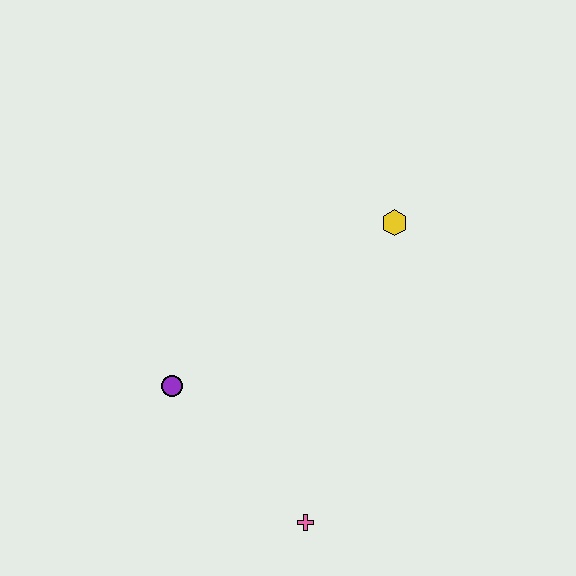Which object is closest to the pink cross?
The purple circle is closest to the pink cross.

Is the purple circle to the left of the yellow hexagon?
Yes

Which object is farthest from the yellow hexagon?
The pink cross is farthest from the yellow hexagon.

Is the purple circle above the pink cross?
Yes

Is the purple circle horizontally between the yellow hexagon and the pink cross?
No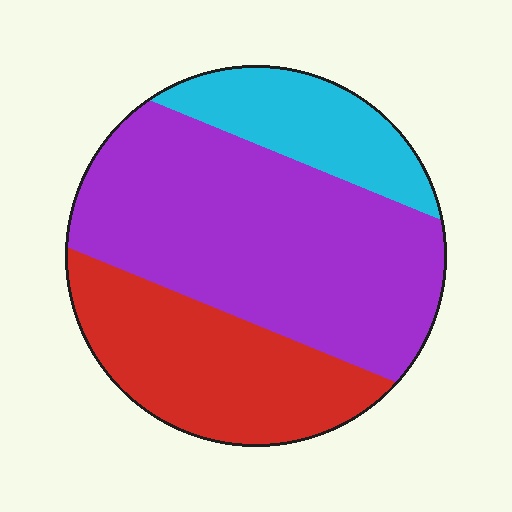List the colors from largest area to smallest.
From largest to smallest: purple, red, cyan.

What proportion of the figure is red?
Red covers 29% of the figure.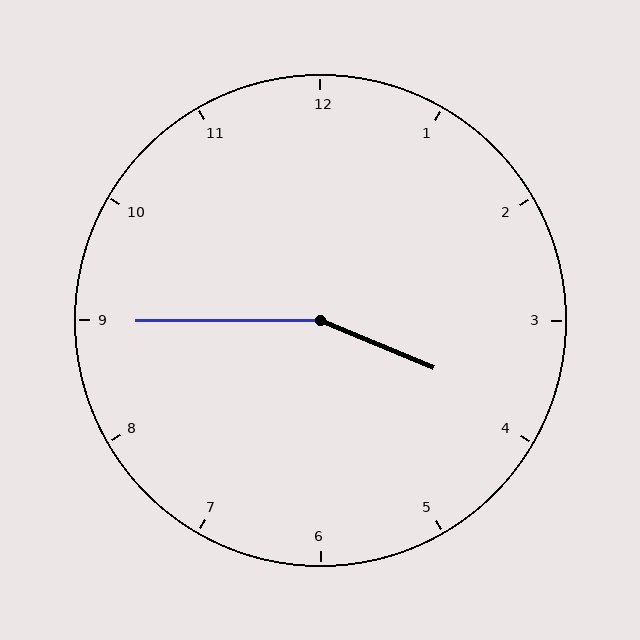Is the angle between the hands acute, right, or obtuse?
It is obtuse.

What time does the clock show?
3:45.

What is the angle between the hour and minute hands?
Approximately 158 degrees.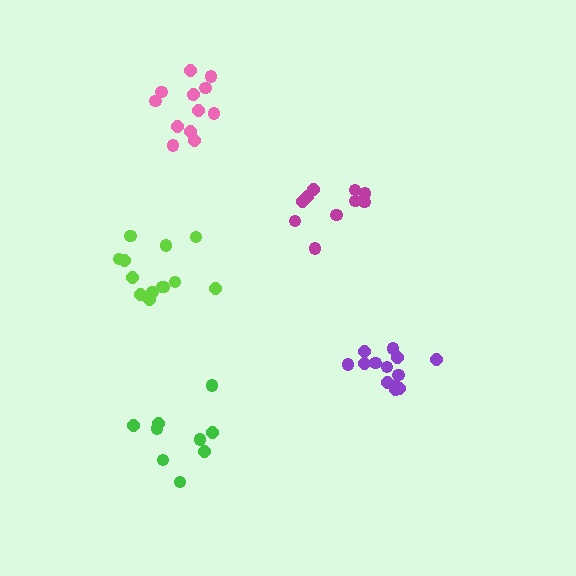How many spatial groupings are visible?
There are 5 spatial groupings.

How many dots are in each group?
Group 1: 13 dots, Group 2: 9 dots, Group 3: 11 dots, Group 4: 13 dots, Group 5: 13 dots (59 total).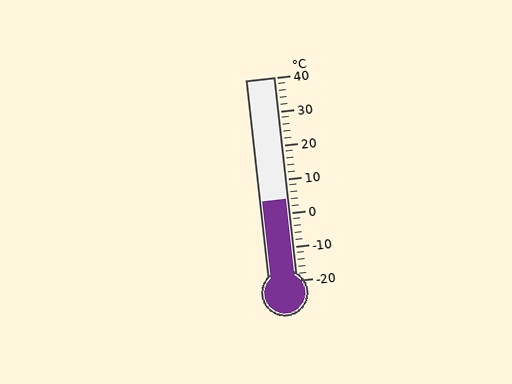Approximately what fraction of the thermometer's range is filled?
The thermometer is filled to approximately 40% of its range.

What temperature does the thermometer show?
The thermometer shows approximately 4°C.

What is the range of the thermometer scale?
The thermometer scale ranges from -20°C to 40°C.